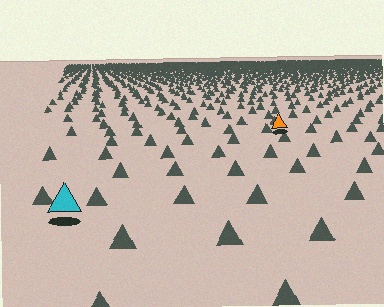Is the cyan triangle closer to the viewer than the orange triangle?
Yes. The cyan triangle is closer — you can tell from the texture gradient: the ground texture is coarser near it.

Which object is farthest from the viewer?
The orange triangle is farthest from the viewer. It appears smaller and the ground texture around it is denser.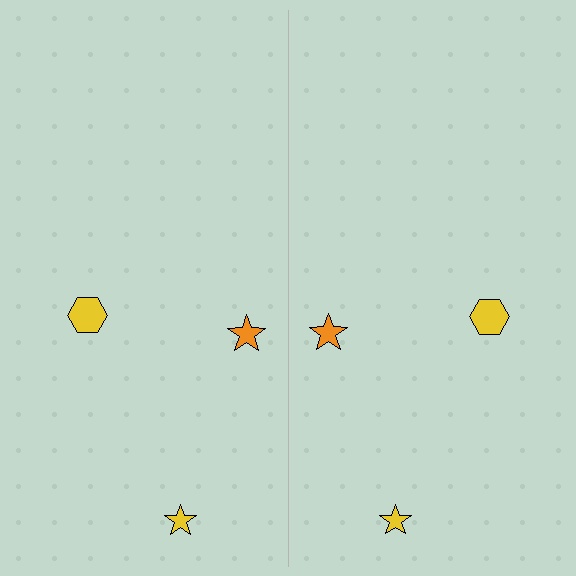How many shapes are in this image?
There are 6 shapes in this image.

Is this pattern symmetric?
Yes, this pattern has bilateral (reflection) symmetry.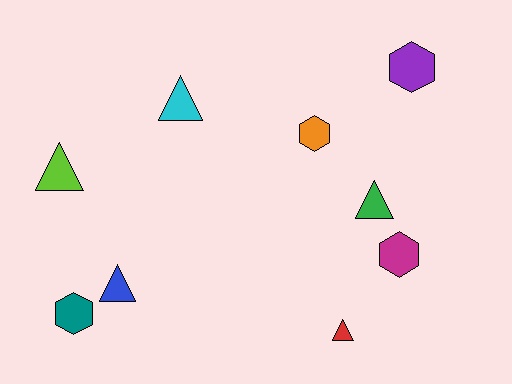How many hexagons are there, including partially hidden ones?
There are 4 hexagons.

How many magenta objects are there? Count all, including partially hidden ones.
There is 1 magenta object.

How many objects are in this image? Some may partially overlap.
There are 9 objects.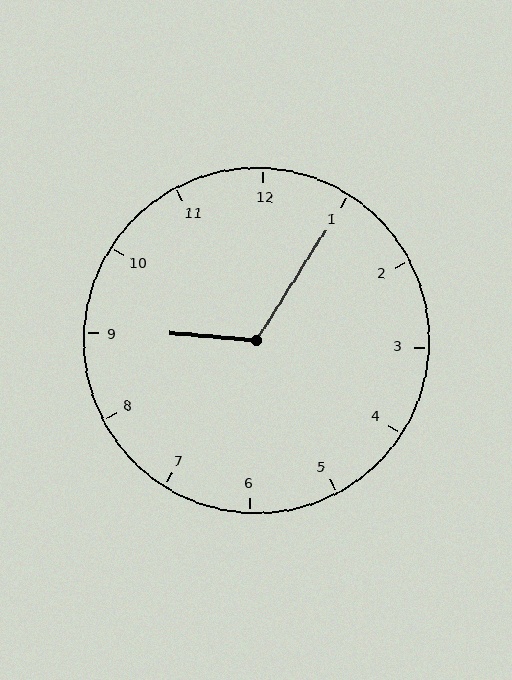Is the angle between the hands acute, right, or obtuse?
It is obtuse.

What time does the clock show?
9:05.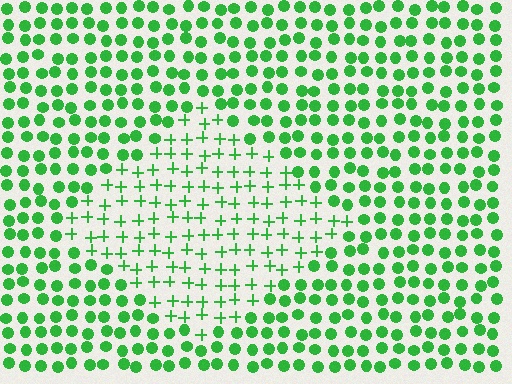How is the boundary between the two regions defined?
The boundary is defined by a change in element shape: plus signs inside vs. circles outside. All elements share the same color and spacing.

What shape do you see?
I see a diamond.